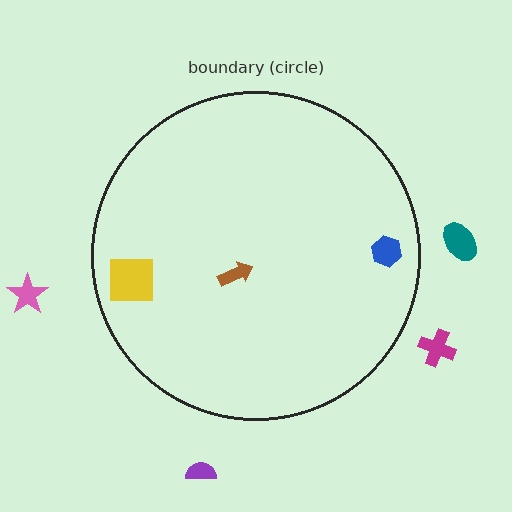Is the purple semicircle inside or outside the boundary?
Outside.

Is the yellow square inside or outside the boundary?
Inside.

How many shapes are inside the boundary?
3 inside, 4 outside.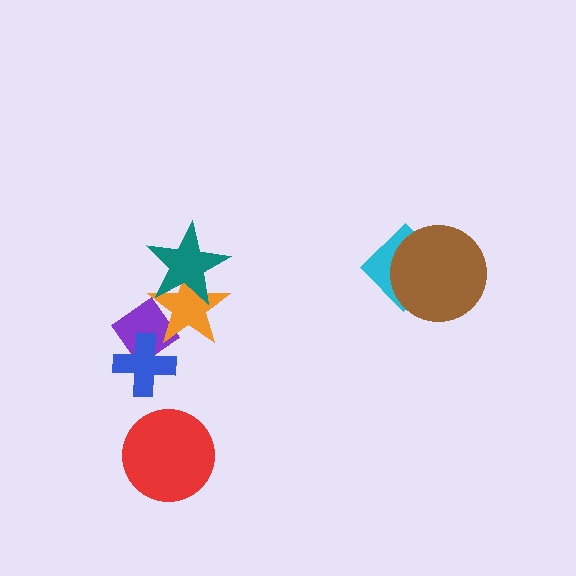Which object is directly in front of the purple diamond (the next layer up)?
The blue cross is directly in front of the purple diamond.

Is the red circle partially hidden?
No, no other shape covers it.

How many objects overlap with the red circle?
0 objects overlap with the red circle.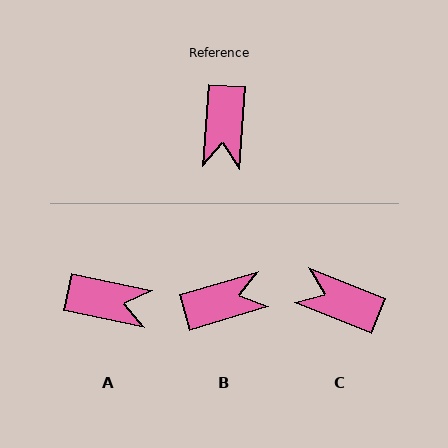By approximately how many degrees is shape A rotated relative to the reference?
Approximately 82 degrees counter-clockwise.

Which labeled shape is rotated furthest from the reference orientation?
B, about 111 degrees away.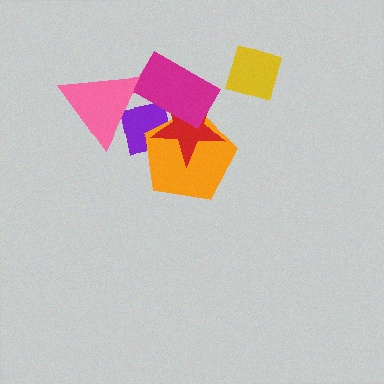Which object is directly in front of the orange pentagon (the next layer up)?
The red star is directly in front of the orange pentagon.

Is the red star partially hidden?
Yes, it is partially covered by another shape.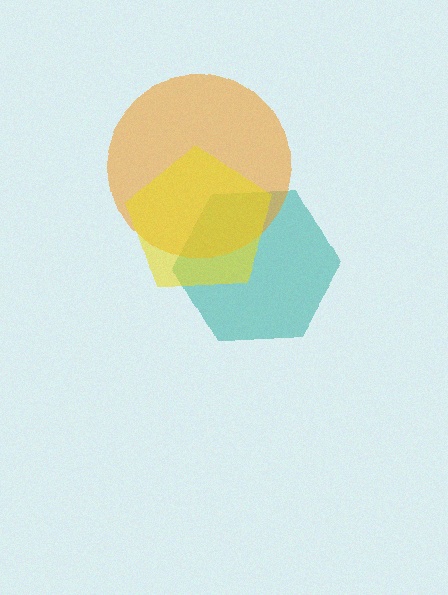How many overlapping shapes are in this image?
There are 3 overlapping shapes in the image.